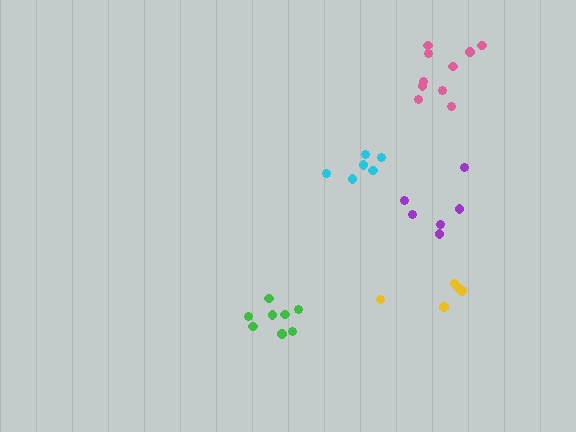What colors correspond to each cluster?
The clusters are colored: purple, green, pink, yellow, cyan.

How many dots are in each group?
Group 1: 6 dots, Group 2: 8 dots, Group 3: 10 dots, Group 4: 6 dots, Group 5: 6 dots (36 total).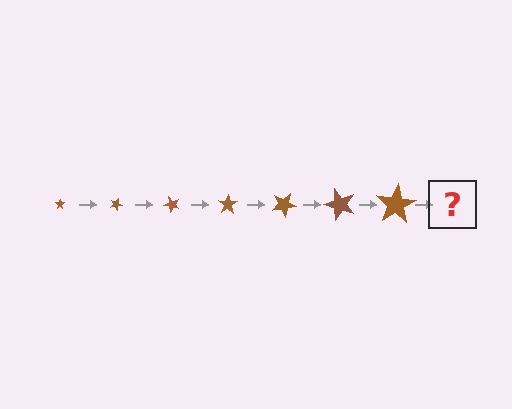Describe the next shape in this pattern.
It should be a star, larger than the previous one and rotated 175 degrees from the start.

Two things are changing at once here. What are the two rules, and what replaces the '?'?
The two rules are that the star grows larger each step and it rotates 25 degrees each step. The '?' should be a star, larger than the previous one and rotated 175 degrees from the start.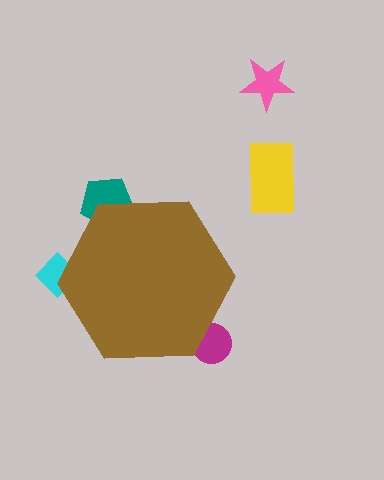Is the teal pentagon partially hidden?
Yes, the teal pentagon is partially hidden behind the brown hexagon.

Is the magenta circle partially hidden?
Yes, the magenta circle is partially hidden behind the brown hexagon.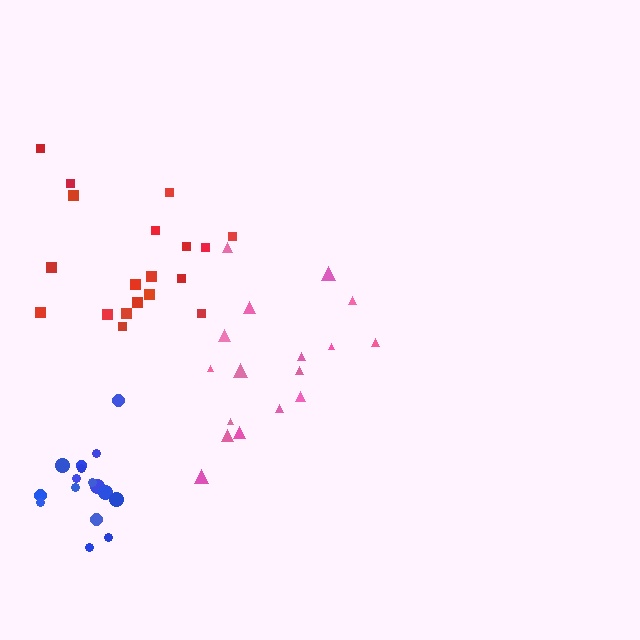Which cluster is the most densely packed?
Blue.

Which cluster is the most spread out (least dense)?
Pink.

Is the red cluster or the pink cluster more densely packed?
Red.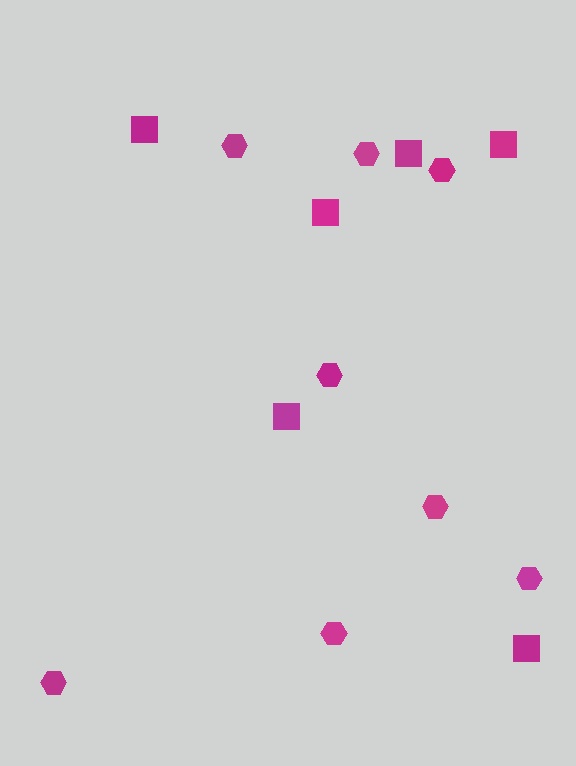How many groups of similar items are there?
There are 2 groups: one group of hexagons (8) and one group of squares (6).